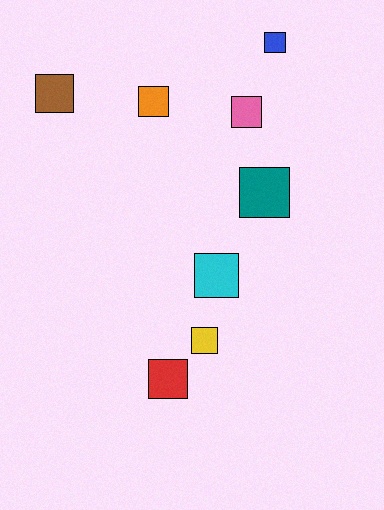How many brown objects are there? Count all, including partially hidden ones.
There is 1 brown object.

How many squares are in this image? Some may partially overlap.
There are 8 squares.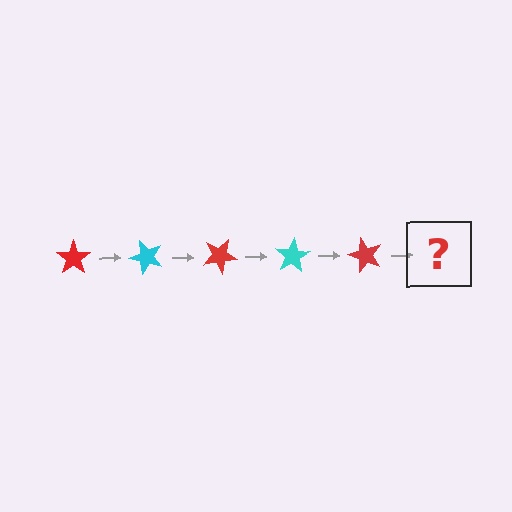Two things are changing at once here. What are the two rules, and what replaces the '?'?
The two rules are that it rotates 50 degrees each step and the color cycles through red and cyan. The '?' should be a cyan star, rotated 250 degrees from the start.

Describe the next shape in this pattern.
It should be a cyan star, rotated 250 degrees from the start.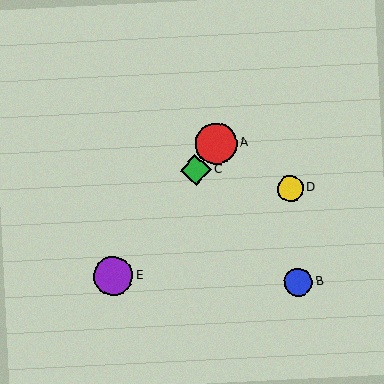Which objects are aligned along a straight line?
Objects A, C, E are aligned along a straight line.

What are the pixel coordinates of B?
Object B is at (298, 282).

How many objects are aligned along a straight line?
3 objects (A, C, E) are aligned along a straight line.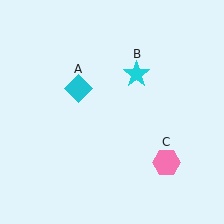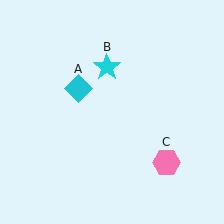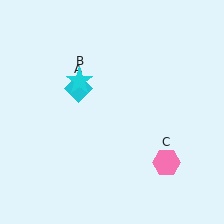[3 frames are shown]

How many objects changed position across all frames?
1 object changed position: cyan star (object B).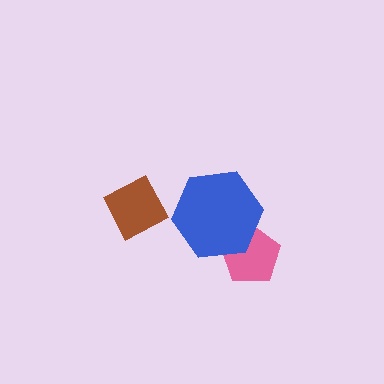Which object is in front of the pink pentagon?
The blue hexagon is in front of the pink pentagon.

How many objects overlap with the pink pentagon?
1 object overlaps with the pink pentagon.